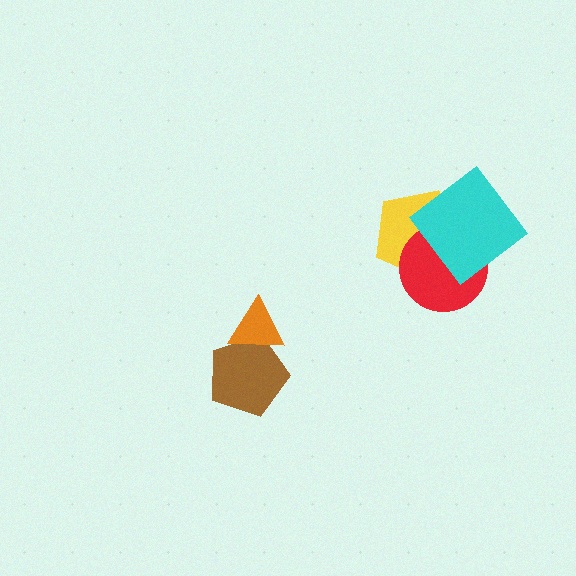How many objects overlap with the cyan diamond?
2 objects overlap with the cyan diamond.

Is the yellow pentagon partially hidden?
Yes, it is partially covered by another shape.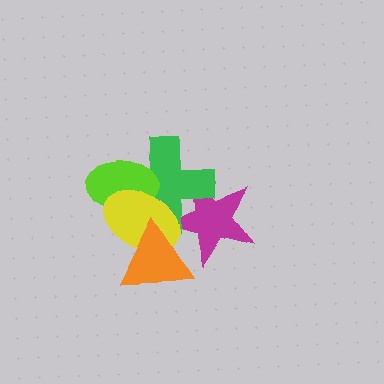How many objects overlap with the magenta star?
3 objects overlap with the magenta star.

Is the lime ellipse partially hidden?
Yes, it is partially covered by another shape.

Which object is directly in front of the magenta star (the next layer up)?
The green cross is directly in front of the magenta star.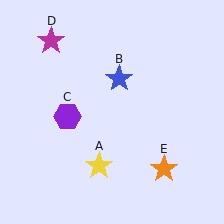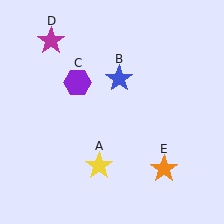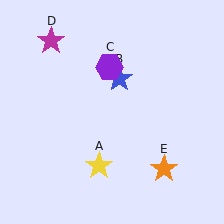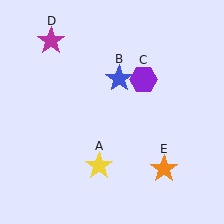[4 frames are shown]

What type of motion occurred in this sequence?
The purple hexagon (object C) rotated clockwise around the center of the scene.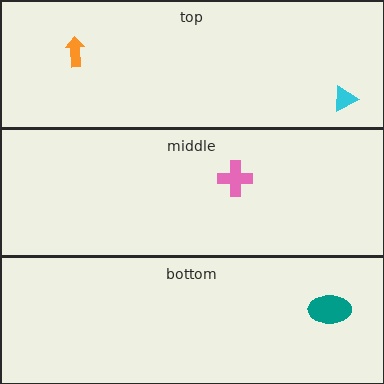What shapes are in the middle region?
The pink cross.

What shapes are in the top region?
The cyan triangle, the orange arrow.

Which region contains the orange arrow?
The top region.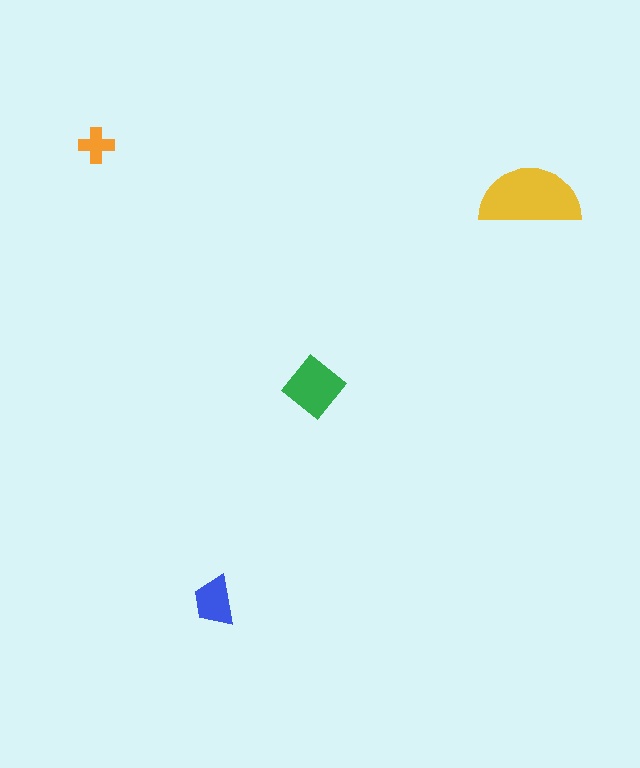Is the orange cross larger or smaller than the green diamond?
Smaller.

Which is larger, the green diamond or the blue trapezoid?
The green diamond.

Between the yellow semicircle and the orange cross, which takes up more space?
The yellow semicircle.